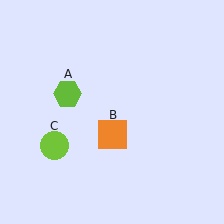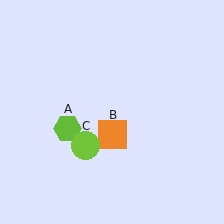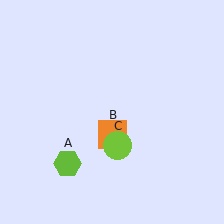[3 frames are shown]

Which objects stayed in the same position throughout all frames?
Orange square (object B) remained stationary.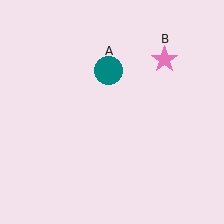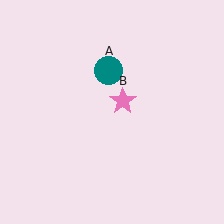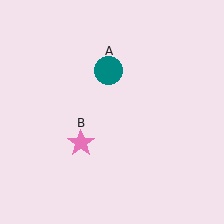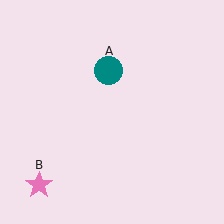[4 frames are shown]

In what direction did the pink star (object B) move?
The pink star (object B) moved down and to the left.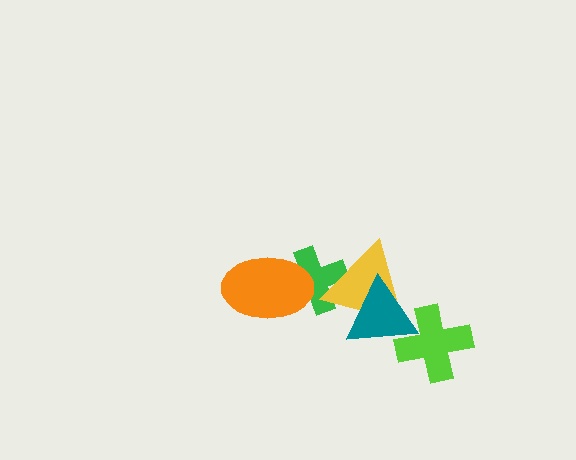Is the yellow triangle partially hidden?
Yes, it is partially covered by another shape.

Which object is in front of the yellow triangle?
The teal triangle is in front of the yellow triangle.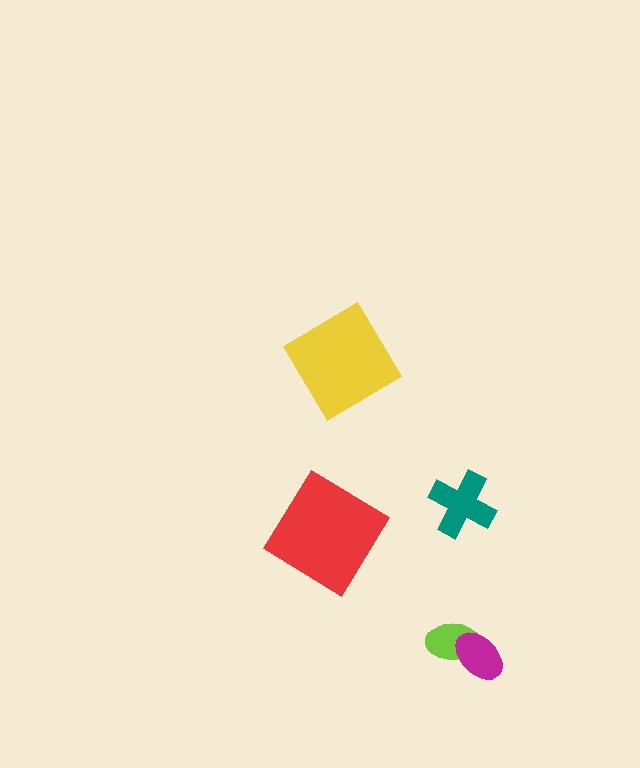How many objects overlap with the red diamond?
0 objects overlap with the red diamond.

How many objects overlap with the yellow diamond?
0 objects overlap with the yellow diamond.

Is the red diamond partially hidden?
No, no other shape covers it.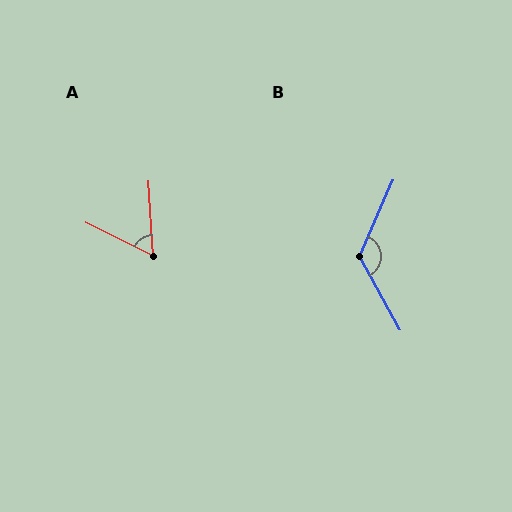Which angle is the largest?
B, at approximately 127 degrees.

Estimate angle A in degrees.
Approximately 60 degrees.